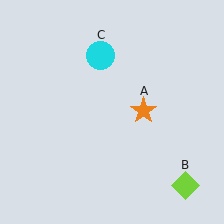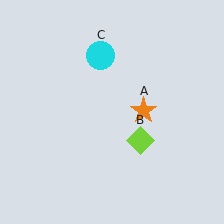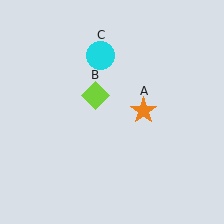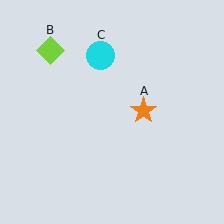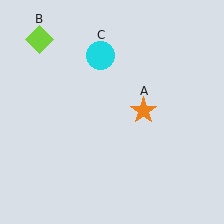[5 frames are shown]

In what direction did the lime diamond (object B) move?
The lime diamond (object B) moved up and to the left.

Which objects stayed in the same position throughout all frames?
Orange star (object A) and cyan circle (object C) remained stationary.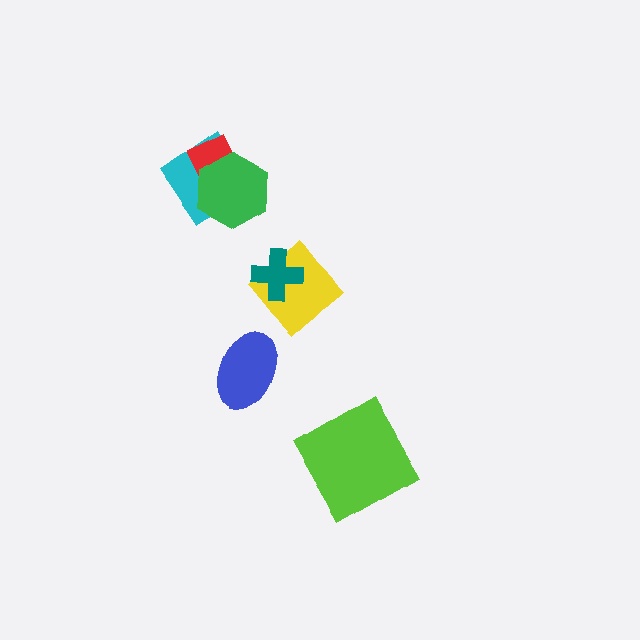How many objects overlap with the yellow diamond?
1 object overlaps with the yellow diamond.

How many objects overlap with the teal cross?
1 object overlaps with the teal cross.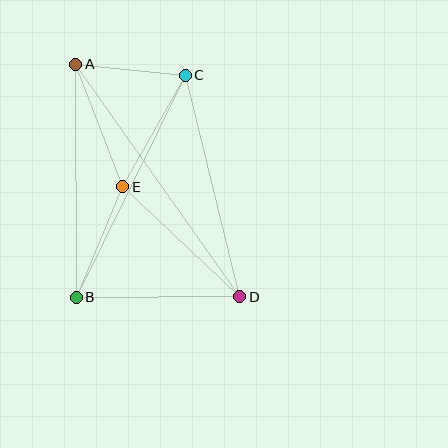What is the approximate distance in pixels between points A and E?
The distance between A and E is approximately 131 pixels.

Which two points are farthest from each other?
Points A and D are farthest from each other.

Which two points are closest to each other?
Points A and C are closest to each other.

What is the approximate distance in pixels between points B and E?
The distance between B and E is approximately 120 pixels.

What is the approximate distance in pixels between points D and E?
The distance between D and E is approximately 161 pixels.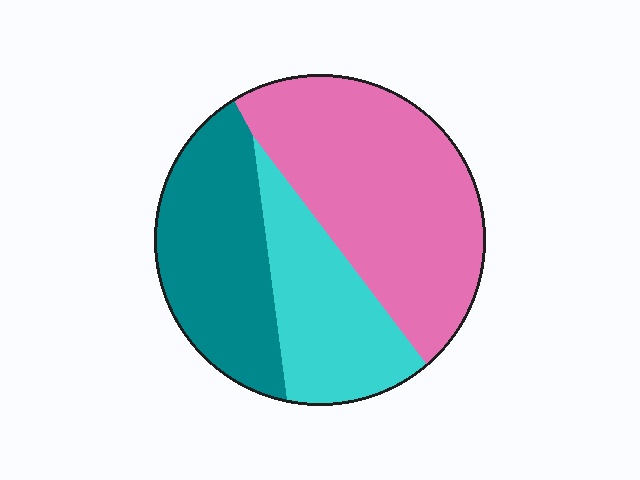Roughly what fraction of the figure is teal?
Teal covers roughly 30% of the figure.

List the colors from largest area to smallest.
From largest to smallest: pink, teal, cyan.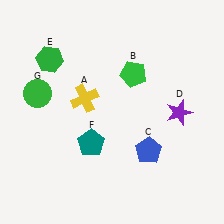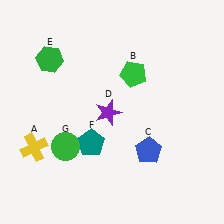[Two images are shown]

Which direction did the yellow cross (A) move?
The yellow cross (A) moved left.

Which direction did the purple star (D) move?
The purple star (D) moved left.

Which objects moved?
The objects that moved are: the yellow cross (A), the purple star (D), the green circle (G).